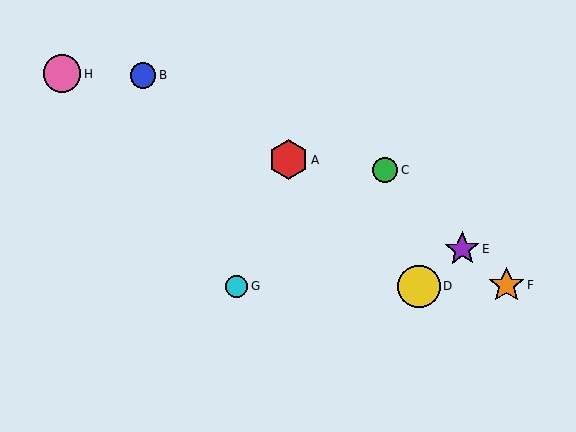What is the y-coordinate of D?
Object D is at y≈286.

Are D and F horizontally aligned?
Yes, both are at y≈286.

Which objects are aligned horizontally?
Objects D, F, G are aligned horizontally.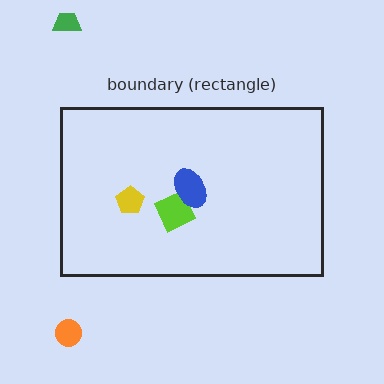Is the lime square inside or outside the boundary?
Inside.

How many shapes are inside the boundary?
3 inside, 2 outside.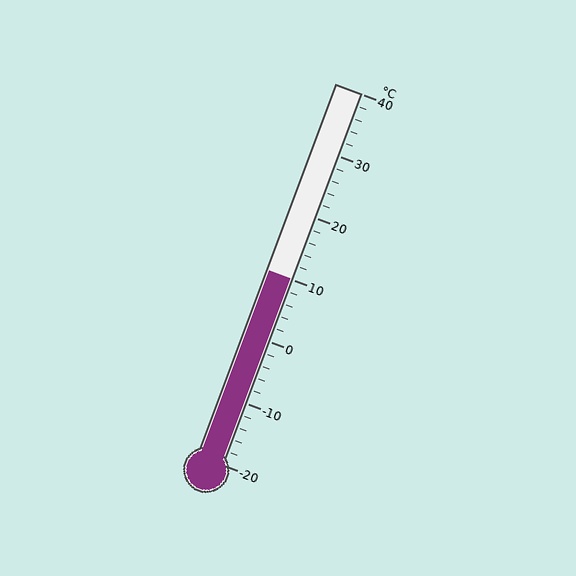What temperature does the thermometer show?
The thermometer shows approximately 10°C.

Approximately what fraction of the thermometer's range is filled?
The thermometer is filled to approximately 50% of its range.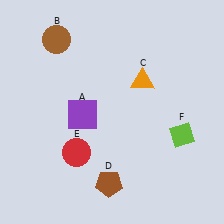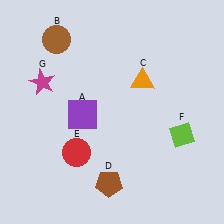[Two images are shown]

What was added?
A magenta star (G) was added in Image 2.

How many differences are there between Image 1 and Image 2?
There is 1 difference between the two images.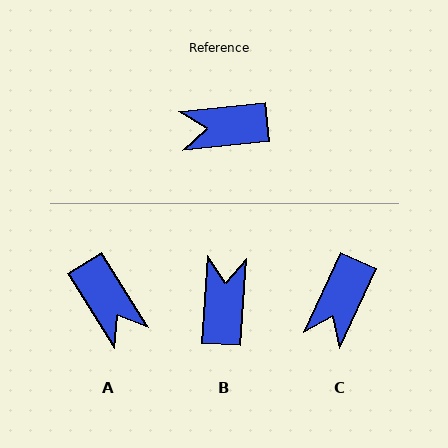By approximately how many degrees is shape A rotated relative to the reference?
Approximately 117 degrees counter-clockwise.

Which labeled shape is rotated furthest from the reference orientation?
A, about 117 degrees away.